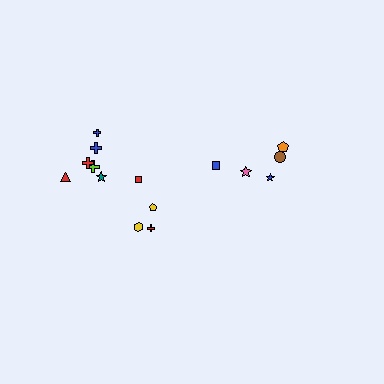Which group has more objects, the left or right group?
The left group.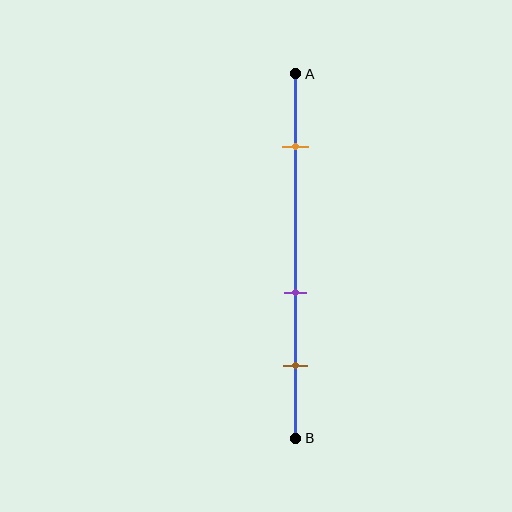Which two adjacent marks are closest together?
The purple and brown marks are the closest adjacent pair.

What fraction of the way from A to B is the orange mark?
The orange mark is approximately 20% (0.2) of the way from A to B.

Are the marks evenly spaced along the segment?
No, the marks are not evenly spaced.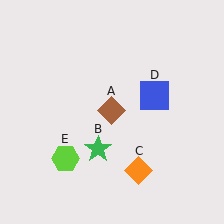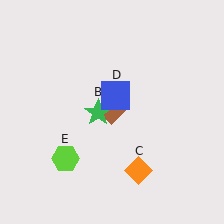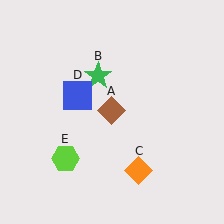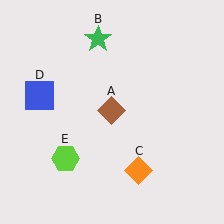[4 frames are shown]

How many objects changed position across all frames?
2 objects changed position: green star (object B), blue square (object D).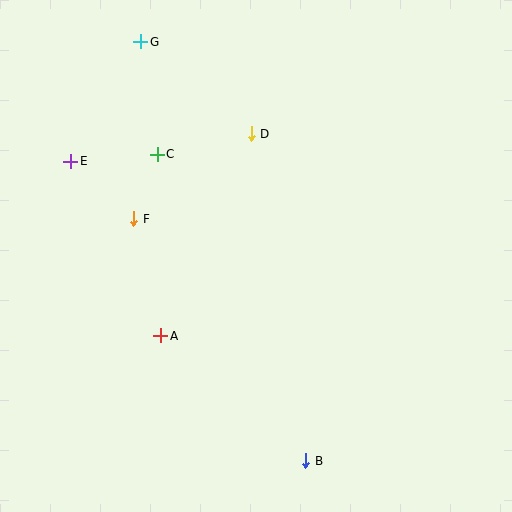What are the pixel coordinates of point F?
Point F is at (134, 219).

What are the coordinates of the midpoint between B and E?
The midpoint between B and E is at (188, 311).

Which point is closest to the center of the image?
Point D at (251, 134) is closest to the center.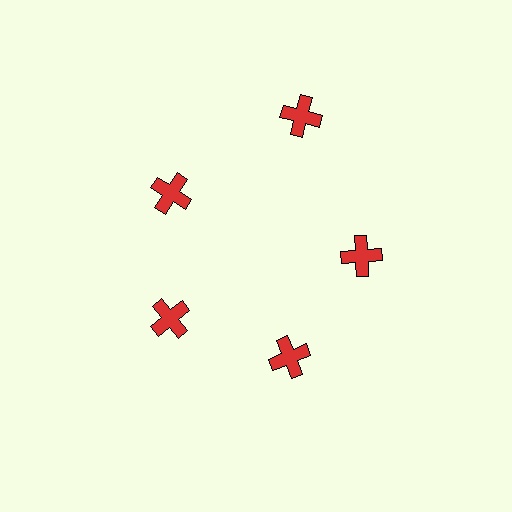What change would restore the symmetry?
The symmetry would be restored by moving it inward, back onto the ring so that all 5 crosses sit at equal angles and equal distance from the center.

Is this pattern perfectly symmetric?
No. The 5 red crosses are arranged in a ring, but one element near the 1 o'clock position is pushed outward from the center, breaking the 5-fold rotational symmetry.